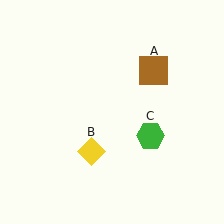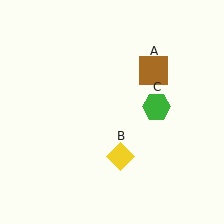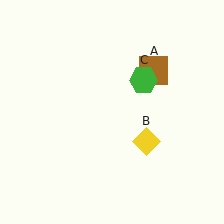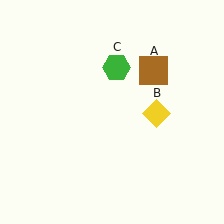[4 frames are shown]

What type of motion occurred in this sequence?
The yellow diamond (object B), green hexagon (object C) rotated counterclockwise around the center of the scene.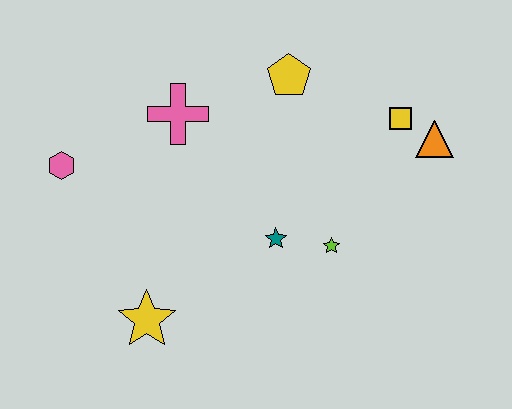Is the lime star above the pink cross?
No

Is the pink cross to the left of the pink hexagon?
No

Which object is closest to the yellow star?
The teal star is closest to the yellow star.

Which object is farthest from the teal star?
The pink hexagon is farthest from the teal star.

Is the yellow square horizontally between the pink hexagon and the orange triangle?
Yes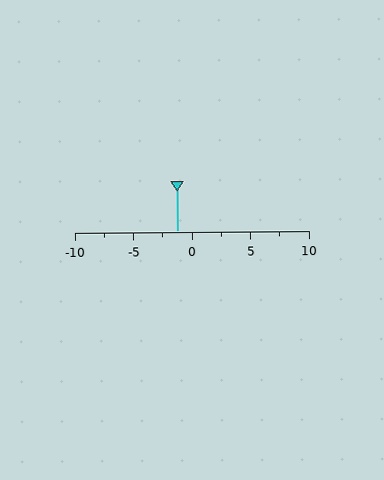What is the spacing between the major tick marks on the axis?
The major ticks are spaced 5 apart.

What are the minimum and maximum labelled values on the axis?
The axis runs from -10 to 10.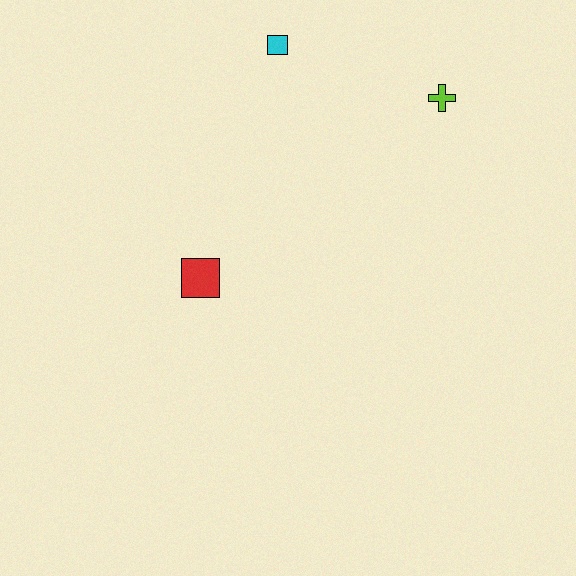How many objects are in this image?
There are 3 objects.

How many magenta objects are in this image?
There are no magenta objects.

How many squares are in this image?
There are 2 squares.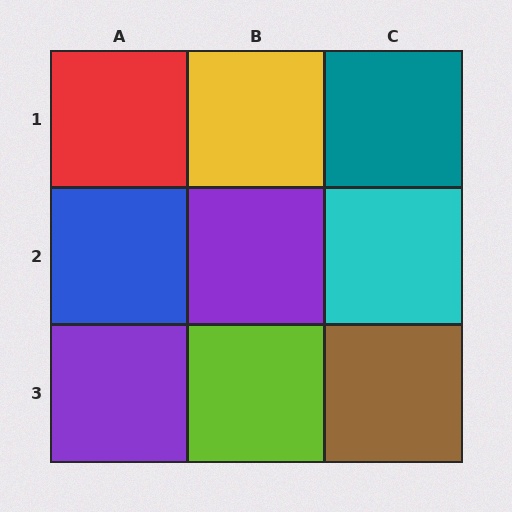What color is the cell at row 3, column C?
Brown.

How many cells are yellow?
1 cell is yellow.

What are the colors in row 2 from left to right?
Blue, purple, cyan.